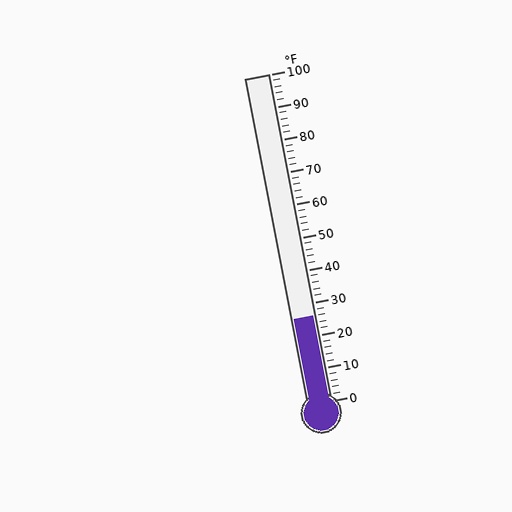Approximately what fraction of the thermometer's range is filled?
The thermometer is filled to approximately 25% of its range.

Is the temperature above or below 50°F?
The temperature is below 50°F.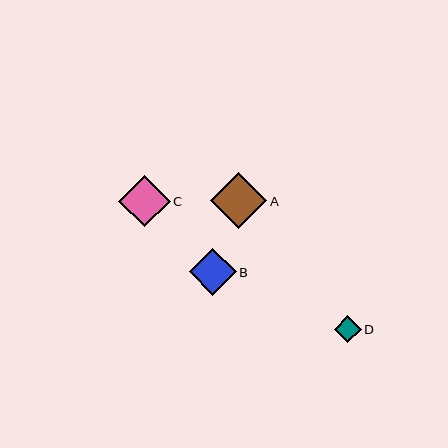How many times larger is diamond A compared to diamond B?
Diamond A is approximately 1.2 times the size of diamond B.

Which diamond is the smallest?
Diamond D is the smallest with a size of approximately 27 pixels.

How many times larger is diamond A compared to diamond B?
Diamond A is approximately 1.2 times the size of diamond B.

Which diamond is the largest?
Diamond A is the largest with a size of approximately 56 pixels.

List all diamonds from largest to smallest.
From largest to smallest: A, C, B, D.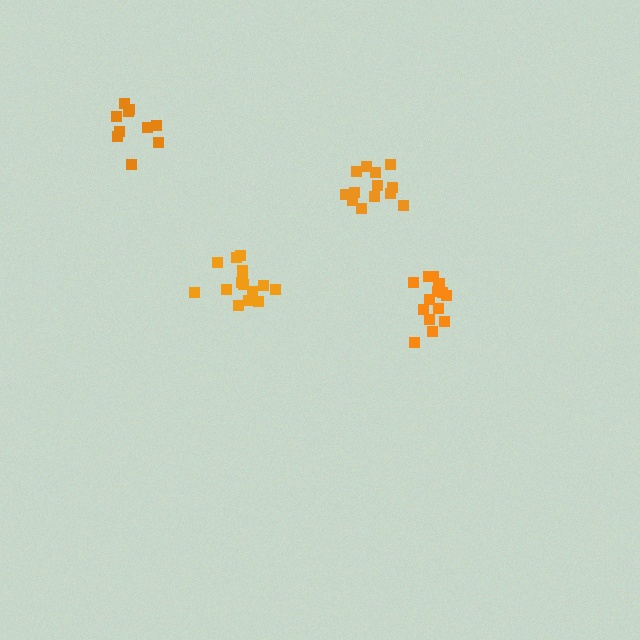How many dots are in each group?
Group 1: 13 dots, Group 2: 15 dots, Group 3: 10 dots, Group 4: 14 dots (52 total).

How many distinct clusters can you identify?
There are 4 distinct clusters.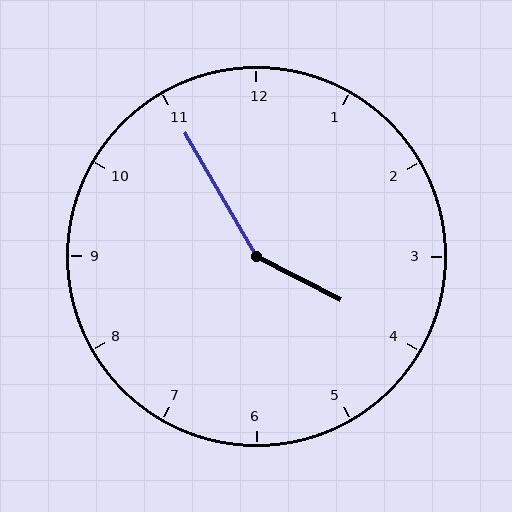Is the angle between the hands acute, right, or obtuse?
It is obtuse.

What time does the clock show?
3:55.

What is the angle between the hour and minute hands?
Approximately 148 degrees.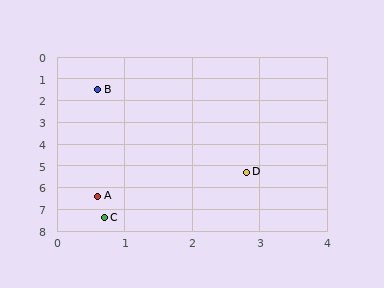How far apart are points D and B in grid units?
Points D and B are about 4.4 grid units apart.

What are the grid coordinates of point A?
Point A is at approximately (0.6, 6.4).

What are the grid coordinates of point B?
Point B is at approximately (0.6, 1.5).